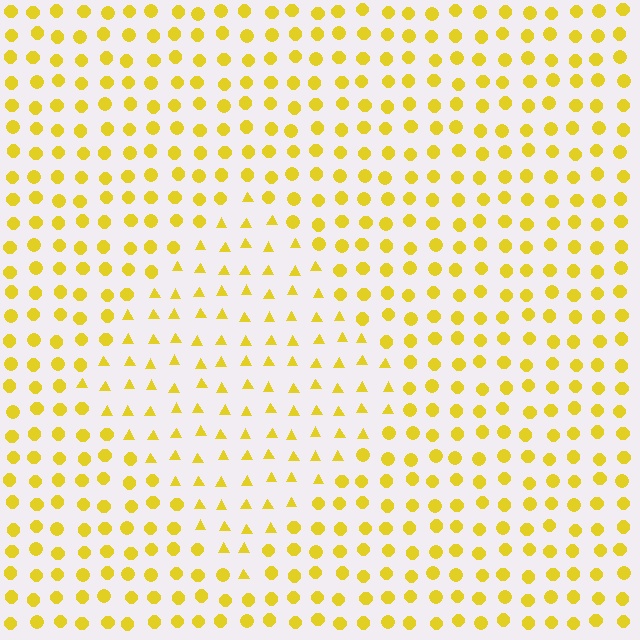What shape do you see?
I see a diamond.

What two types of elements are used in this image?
The image uses triangles inside the diamond region and circles outside it.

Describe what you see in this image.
The image is filled with small yellow elements arranged in a uniform grid. A diamond-shaped region contains triangles, while the surrounding area contains circles. The boundary is defined purely by the change in element shape.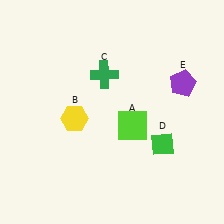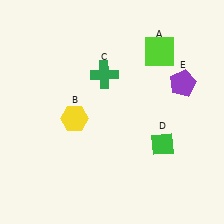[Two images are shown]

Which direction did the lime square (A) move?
The lime square (A) moved up.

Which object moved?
The lime square (A) moved up.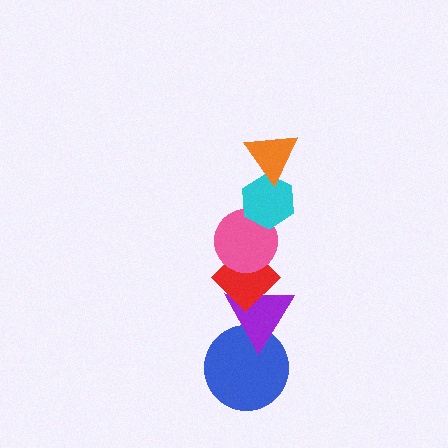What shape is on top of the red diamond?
The pink circle is on top of the red diamond.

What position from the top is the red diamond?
The red diamond is 4th from the top.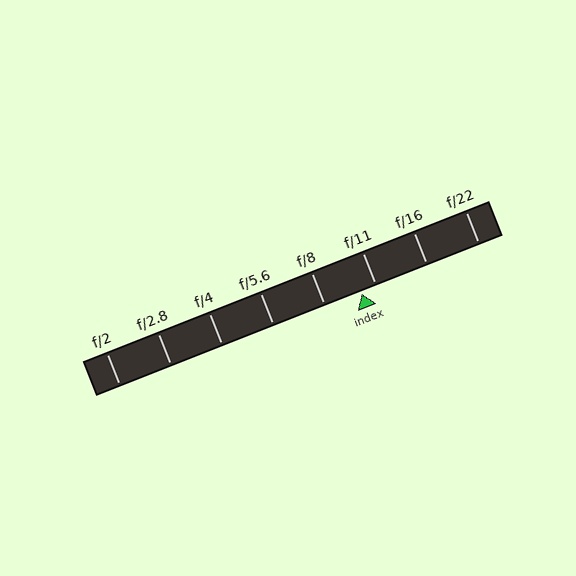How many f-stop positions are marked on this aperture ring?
There are 8 f-stop positions marked.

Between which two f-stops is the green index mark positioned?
The index mark is between f/8 and f/11.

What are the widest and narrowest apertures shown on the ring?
The widest aperture shown is f/2 and the narrowest is f/22.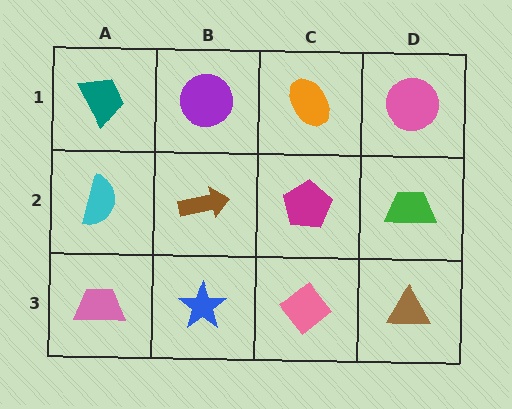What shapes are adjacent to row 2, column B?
A purple circle (row 1, column B), a blue star (row 3, column B), a cyan semicircle (row 2, column A), a magenta pentagon (row 2, column C).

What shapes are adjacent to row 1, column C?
A magenta pentagon (row 2, column C), a purple circle (row 1, column B), a pink circle (row 1, column D).